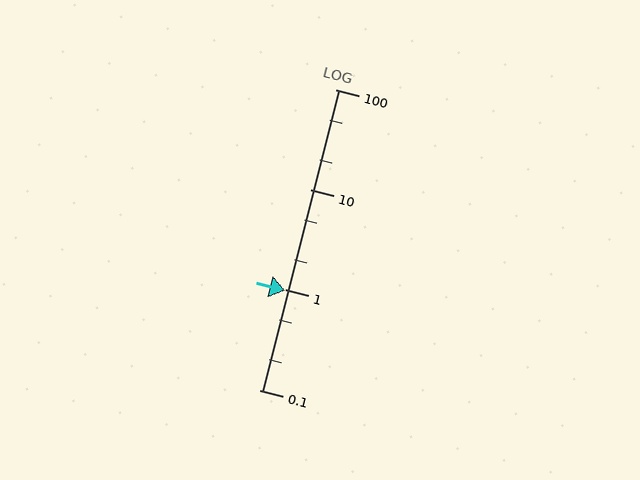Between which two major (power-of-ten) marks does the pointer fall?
The pointer is between 0.1 and 1.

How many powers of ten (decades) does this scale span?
The scale spans 3 decades, from 0.1 to 100.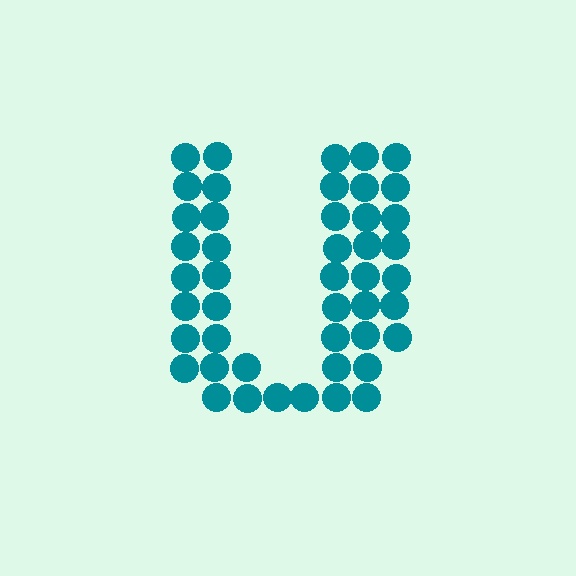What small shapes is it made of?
It is made of small circles.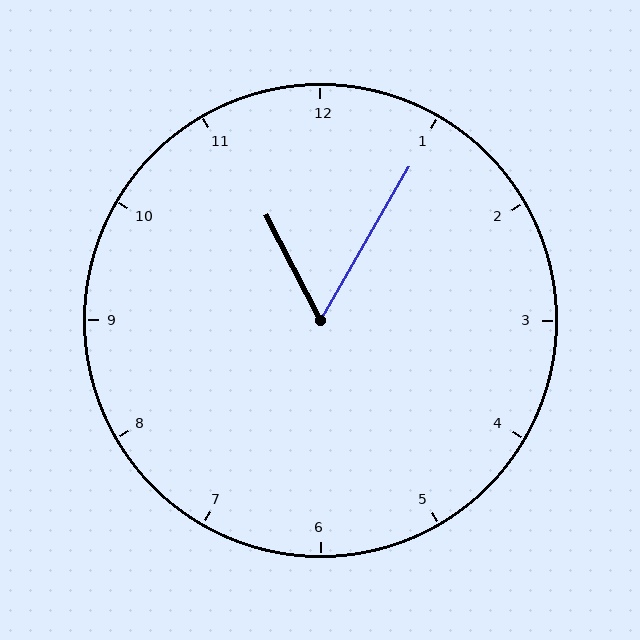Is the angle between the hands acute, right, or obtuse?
It is acute.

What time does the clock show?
11:05.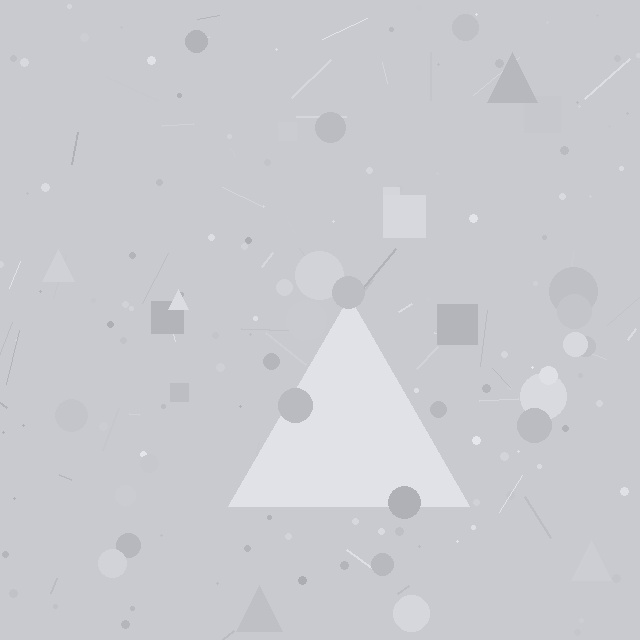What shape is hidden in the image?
A triangle is hidden in the image.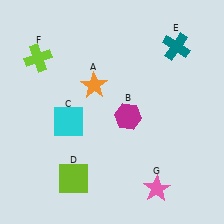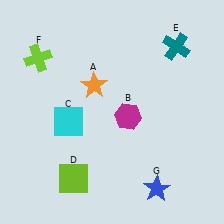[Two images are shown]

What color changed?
The star (G) changed from pink in Image 1 to blue in Image 2.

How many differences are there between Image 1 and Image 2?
There is 1 difference between the two images.